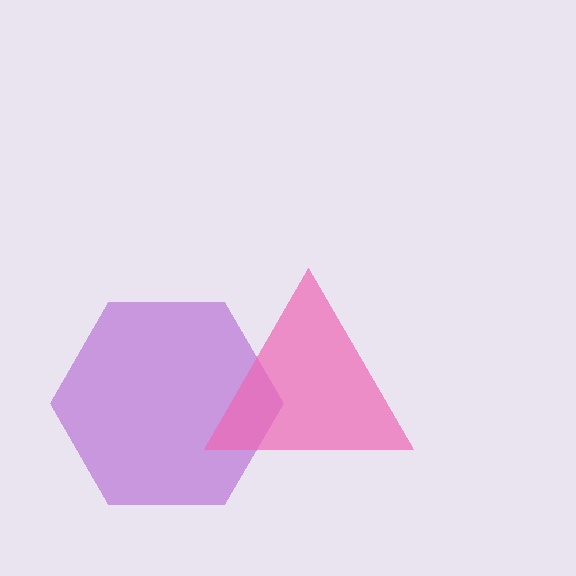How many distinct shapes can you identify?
There are 2 distinct shapes: a purple hexagon, a pink triangle.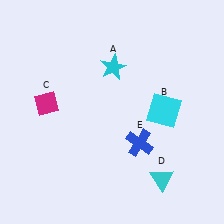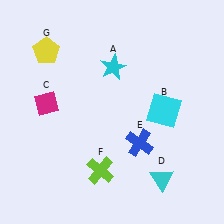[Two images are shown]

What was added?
A lime cross (F), a yellow pentagon (G) were added in Image 2.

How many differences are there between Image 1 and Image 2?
There are 2 differences between the two images.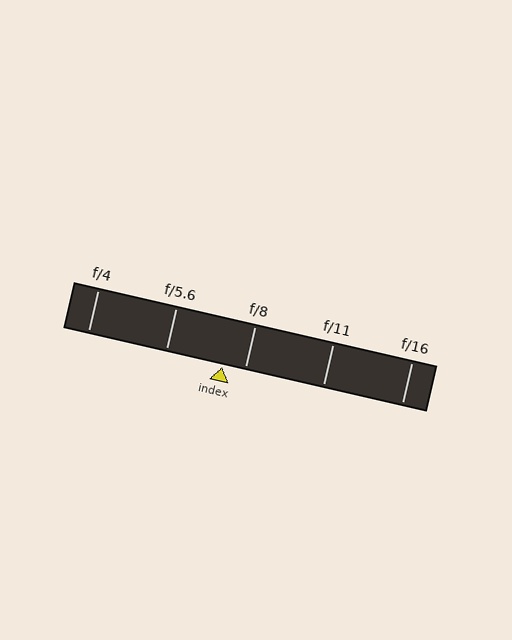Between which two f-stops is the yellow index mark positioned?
The index mark is between f/5.6 and f/8.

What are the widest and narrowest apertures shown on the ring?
The widest aperture shown is f/4 and the narrowest is f/16.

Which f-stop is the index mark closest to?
The index mark is closest to f/8.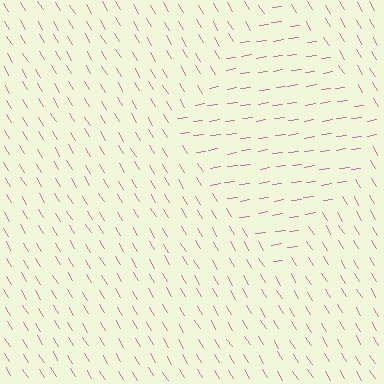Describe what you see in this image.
The image is filled with small pink line segments. A diamond region in the image has lines oriented differently from the surrounding lines, creating a visible texture boundary.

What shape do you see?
I see a diamond.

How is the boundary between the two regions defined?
The boundary is defined purely by a change in line orientation (approximately 67 degrees difference). All lines are the same color and thickness.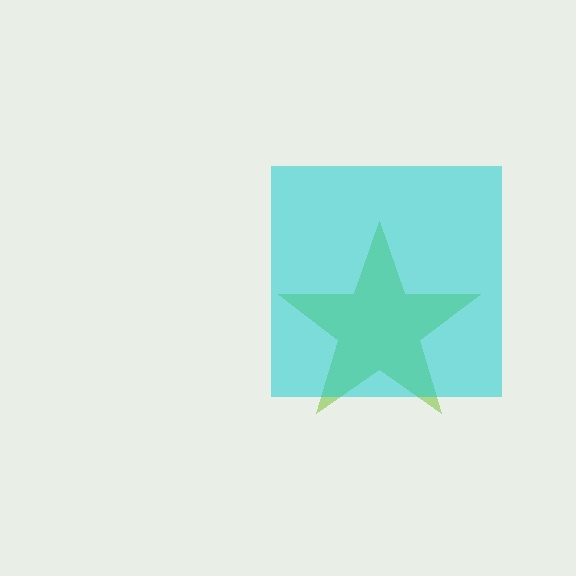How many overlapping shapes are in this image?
There are 2 overlapping shapes in the image.